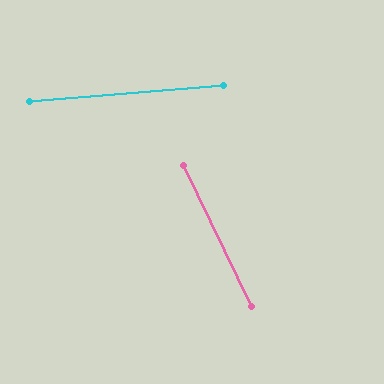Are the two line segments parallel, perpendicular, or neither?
Neither parallel nor perpendicular — they differ by about 69°.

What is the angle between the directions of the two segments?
Approximately 69 degrees.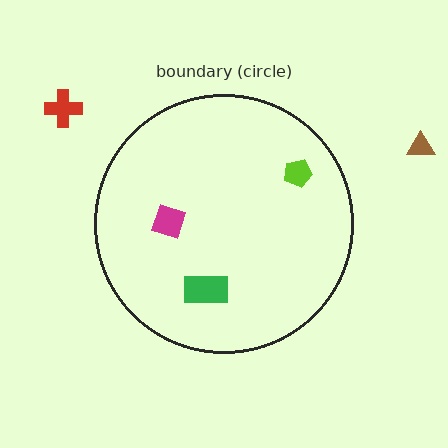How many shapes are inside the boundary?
3 inside, 2 outside.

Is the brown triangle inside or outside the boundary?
Outside.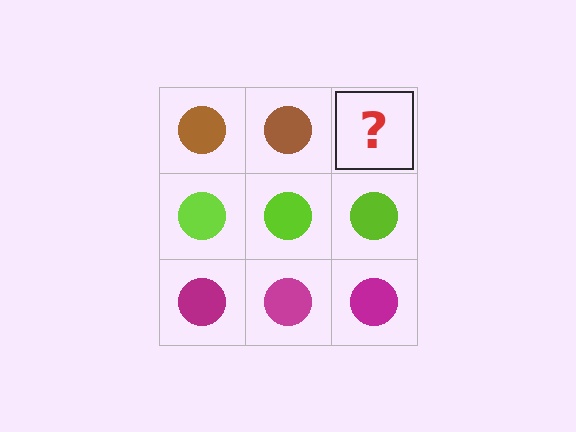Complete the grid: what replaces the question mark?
The question mark should be replaced with a brown circle.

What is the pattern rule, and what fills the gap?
The rule is that each row has a consistent color. The gap should be filled with a brown circle.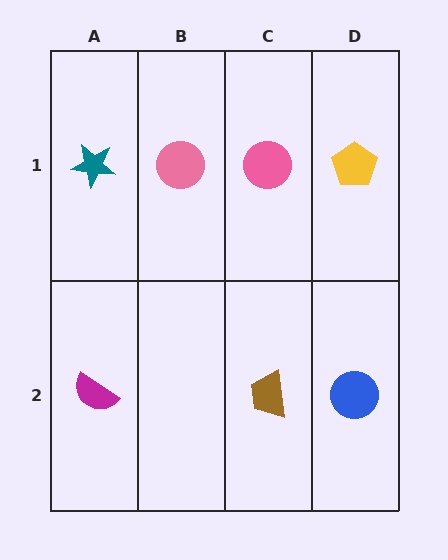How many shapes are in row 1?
4 shapes.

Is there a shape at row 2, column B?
No, that cell is empty.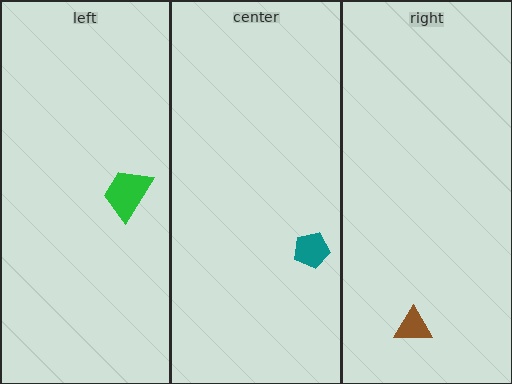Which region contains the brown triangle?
The right region.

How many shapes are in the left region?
1.